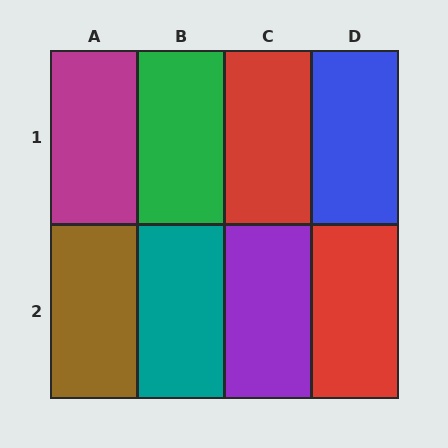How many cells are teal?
1 cell is teal.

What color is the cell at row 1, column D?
Blue.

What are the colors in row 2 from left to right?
Brown, teal, purple, red.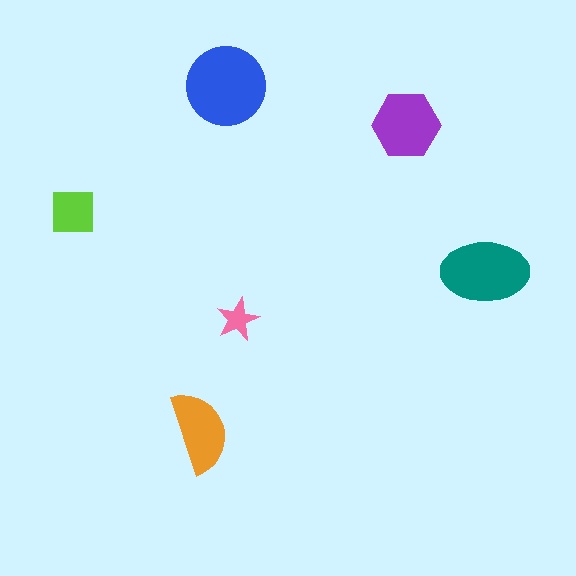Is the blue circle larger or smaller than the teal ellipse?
Larger.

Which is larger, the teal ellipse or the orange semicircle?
The teal ellipse.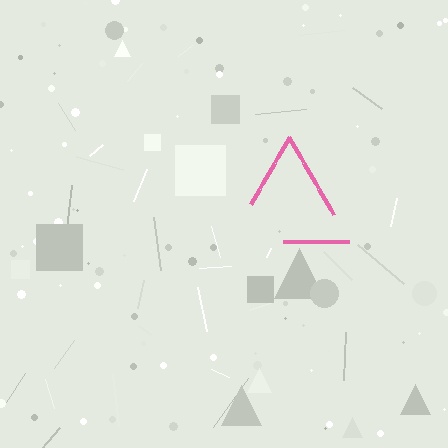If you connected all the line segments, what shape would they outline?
They would outline a triangle.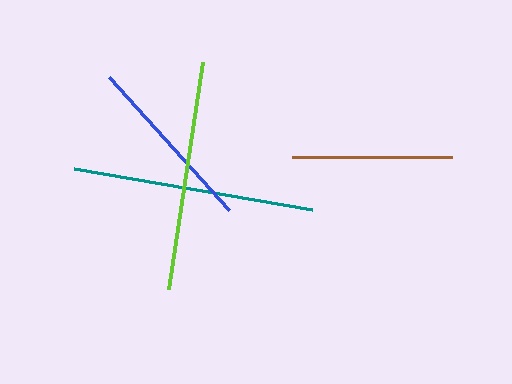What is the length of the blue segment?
The blue segment is approximately 179 pixels long.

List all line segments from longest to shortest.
From longest to shortest: teal, lime, blue, brown.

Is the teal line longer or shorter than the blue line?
The teal line is longer than the blue line.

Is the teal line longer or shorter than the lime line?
The teal line is longer than the lime line.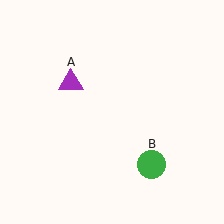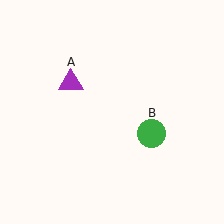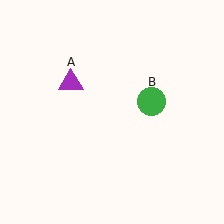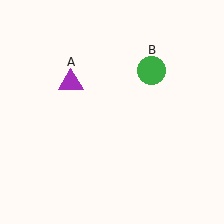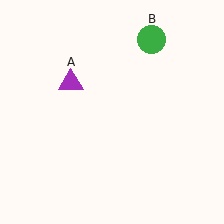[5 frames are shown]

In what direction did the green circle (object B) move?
The green circle (object B) moved up.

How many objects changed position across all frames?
1 object changed position: green circle (object B).